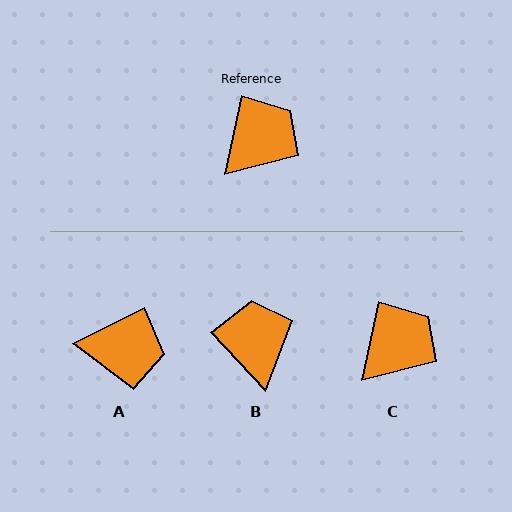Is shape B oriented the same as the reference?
No, it is off by about 55 degrees.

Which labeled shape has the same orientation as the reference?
C.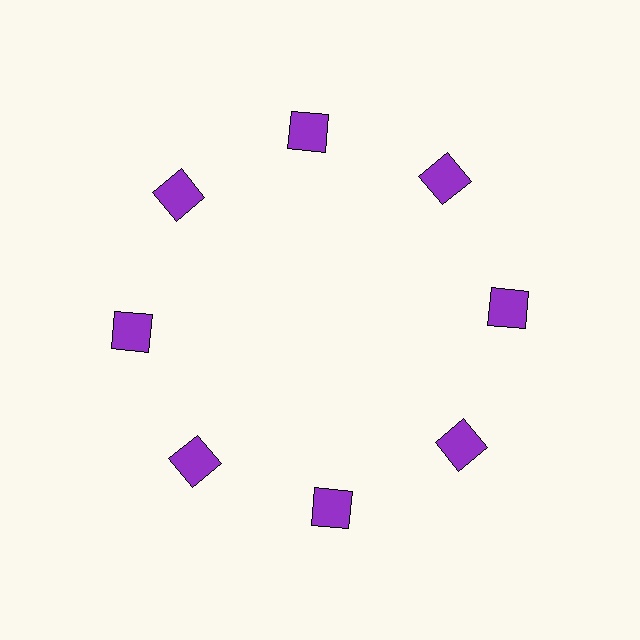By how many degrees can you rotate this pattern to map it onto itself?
The pattern maps onto itself every 45 degrees of rotation.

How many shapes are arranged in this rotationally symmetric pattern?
There are 8 shapes, arranged in 8 groups of 1.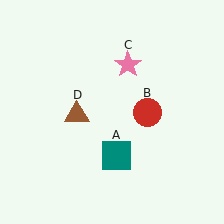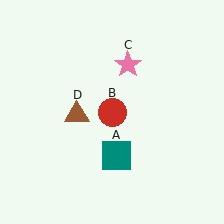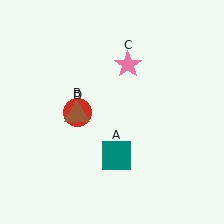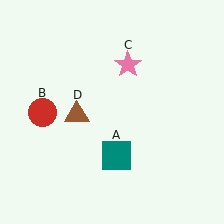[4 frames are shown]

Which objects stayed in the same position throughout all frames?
Teal square (object A) and pink star (object C) and brown triangle (object D) remained stationary.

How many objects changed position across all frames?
1 object changed position: red circle (object B).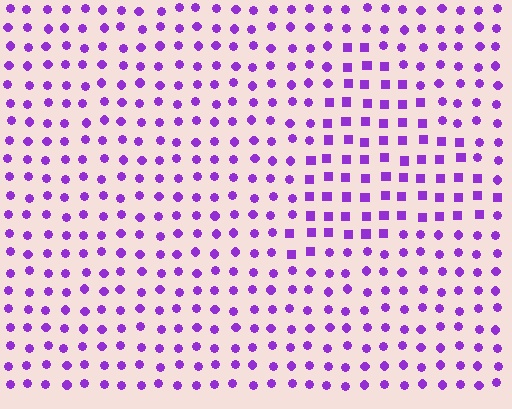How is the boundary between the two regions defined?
The boundary is defined by a change in element shape: squares inside vs. circles outside. All elements share the same color and spacing.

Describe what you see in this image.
The image is filled with small purple elements arranged in a uniform grid. A triangle-shaped region contains squares, while the surrounding area contains circles. The boundary is defined purely by the change in element shape.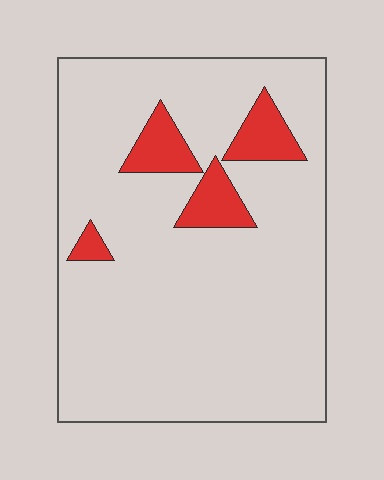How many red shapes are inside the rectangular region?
4.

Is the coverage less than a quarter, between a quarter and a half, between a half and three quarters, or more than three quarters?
Less than a quarter.